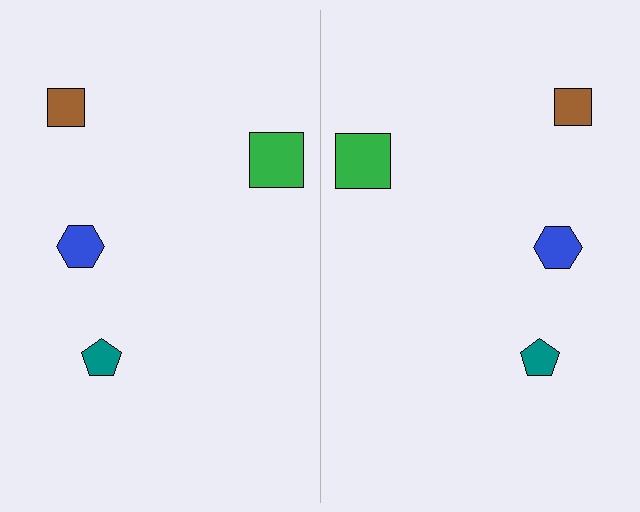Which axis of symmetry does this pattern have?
The pattern has a vertical axis of symmetry running through the center of the image.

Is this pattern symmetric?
Yes, this pattern has bilateral (reflection) symmetry.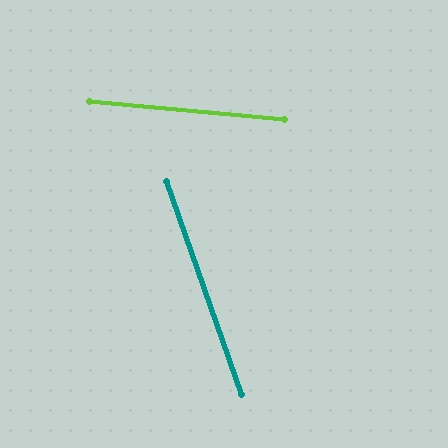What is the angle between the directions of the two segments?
Approximately 65 degrees.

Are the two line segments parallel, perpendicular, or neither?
Neither parallel nor perpendicular — they differ by about 65°.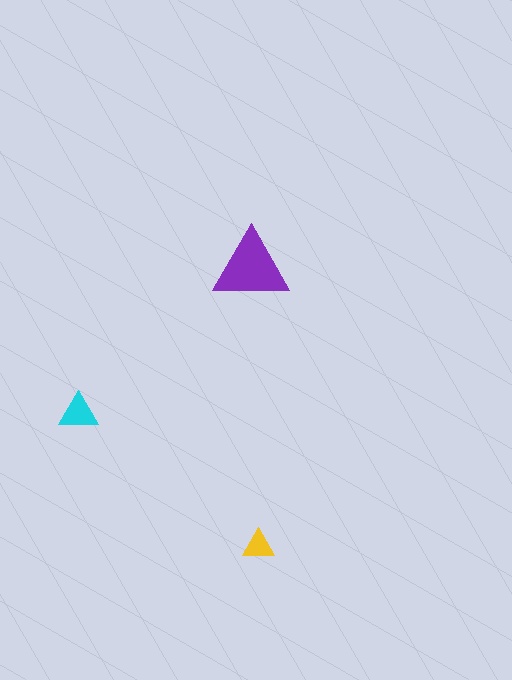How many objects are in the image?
There are 3 objects in the image.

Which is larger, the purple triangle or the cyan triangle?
The purple one.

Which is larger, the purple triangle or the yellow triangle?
The purple one.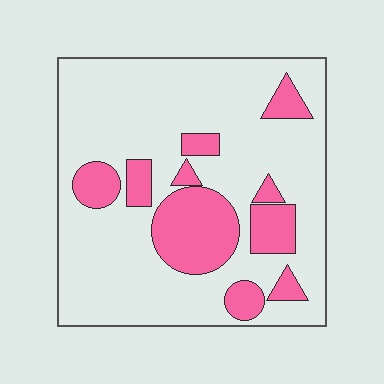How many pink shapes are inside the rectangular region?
10.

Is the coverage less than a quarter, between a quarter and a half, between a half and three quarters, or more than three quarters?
Less than a quarter.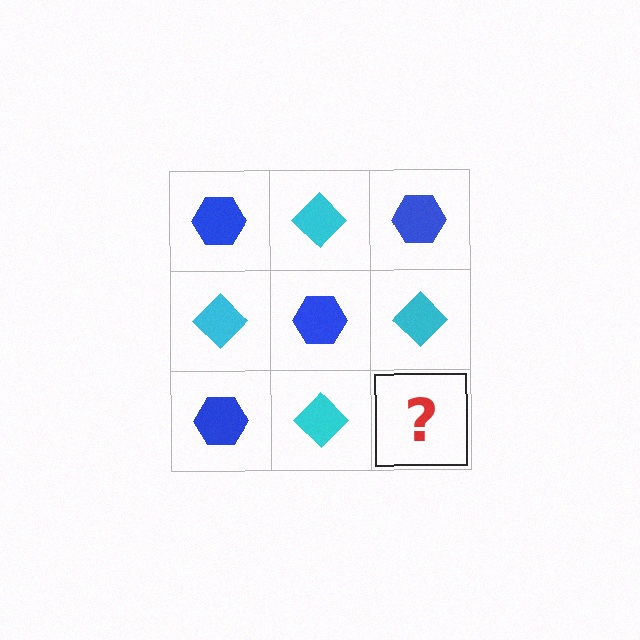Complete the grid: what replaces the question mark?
The question mark should be replaced with a blue hexagon.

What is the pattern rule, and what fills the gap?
The rule is that it alternates blue hexagon and cyan diamond in a checkerboard pattern. The gap should be filled with a blue hexagon.